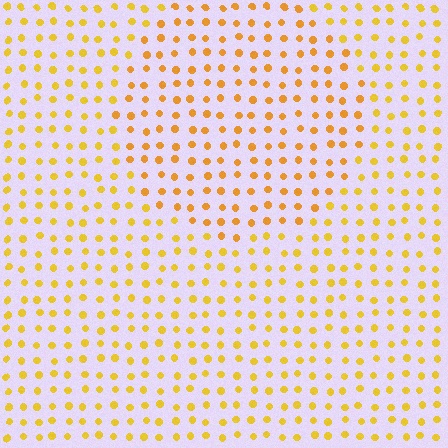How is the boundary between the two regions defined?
The boundary is defined purely by a slight shift in hue (about 16 degrees). Spacing, size, and orientation are identical on both sides.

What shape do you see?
I see a circle.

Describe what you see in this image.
The image is filled with small yellow elements in a uniform arrangement. A circle-shaped region is visible where the elements are tinted to a slightly different hue, forming a subtle color boundary.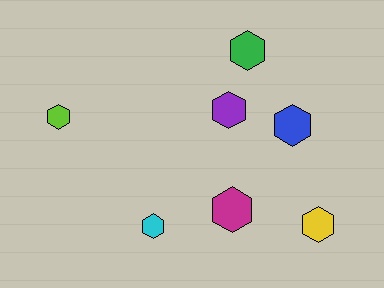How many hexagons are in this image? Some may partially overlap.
There are 7 hexagons.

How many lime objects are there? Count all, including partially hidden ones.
There is 1 lime object.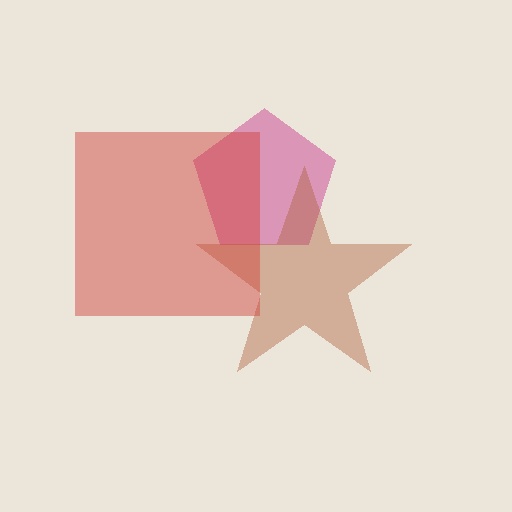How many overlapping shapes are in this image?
There are 3 overlapping shapes in the image.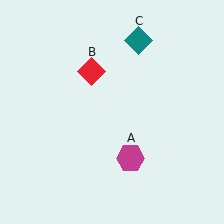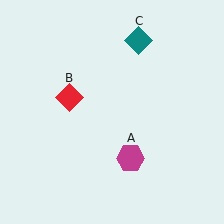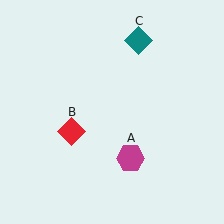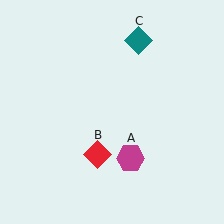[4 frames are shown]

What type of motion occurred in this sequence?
The red diamond (object B) rotated counterclockwise around the center of the scene.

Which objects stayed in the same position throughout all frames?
Magenta hexagon (object A) and teal diamond (object C) remained stationary.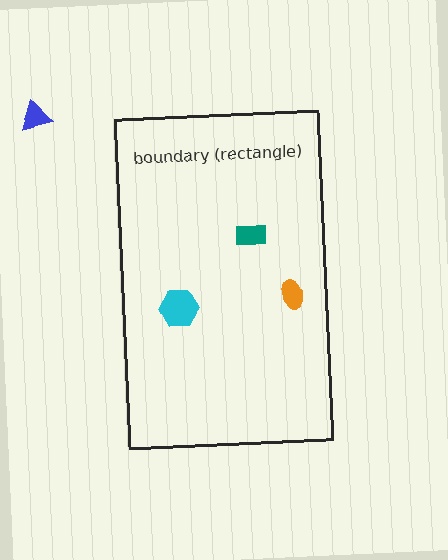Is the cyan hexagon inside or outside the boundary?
Inside.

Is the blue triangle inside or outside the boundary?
Outside.